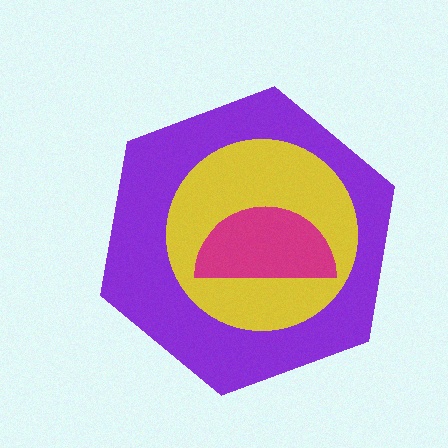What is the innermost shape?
The magenta semicircle.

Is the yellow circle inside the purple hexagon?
Yes.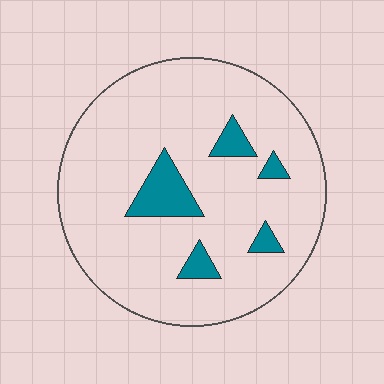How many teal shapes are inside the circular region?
5.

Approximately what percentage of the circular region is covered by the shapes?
Approximately 10%.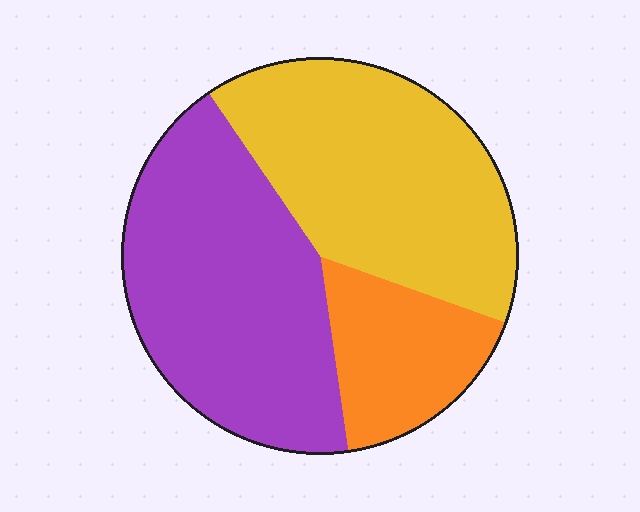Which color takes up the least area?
Orange, at roughly 15%.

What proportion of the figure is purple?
Purple takes up between a third and a half of the figure.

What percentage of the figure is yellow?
Yellow takes up between a quarter and a half of the figure.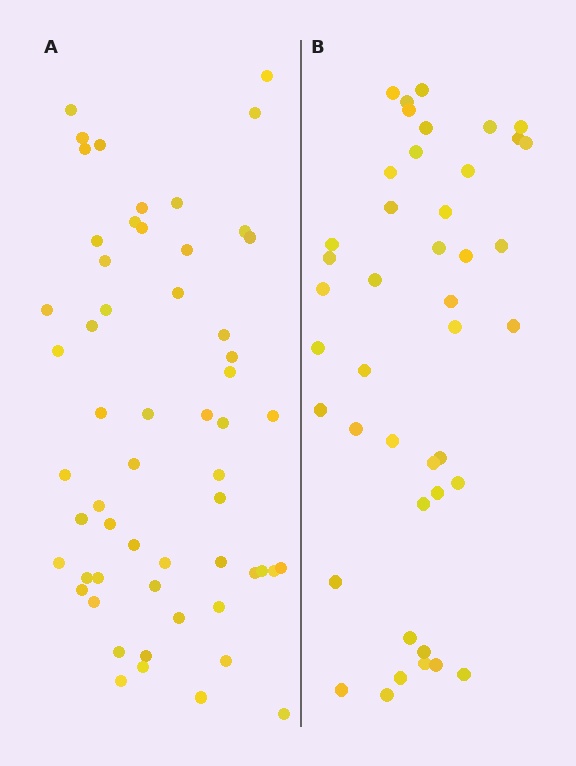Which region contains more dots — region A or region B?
Region A (the left region) has more dots.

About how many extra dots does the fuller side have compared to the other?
Region A has approximately 15 more dots than region B.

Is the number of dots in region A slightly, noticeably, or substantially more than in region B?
Region A has noticeably more, but not dramatically so. The ratio is roughly 1.3 to 1.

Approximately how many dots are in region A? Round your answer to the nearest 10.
About 60 dots. (The exact count is 57, which rounds to 60.)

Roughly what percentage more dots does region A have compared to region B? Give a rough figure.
About 35% more.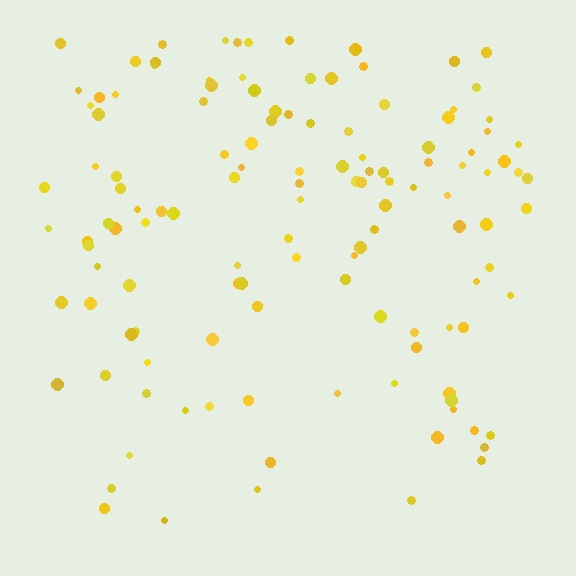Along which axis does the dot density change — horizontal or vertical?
Vertical.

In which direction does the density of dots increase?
From bottom to top, with the top side densest.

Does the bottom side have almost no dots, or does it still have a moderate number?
Still a moderate number, just noticeably fewer than the top.